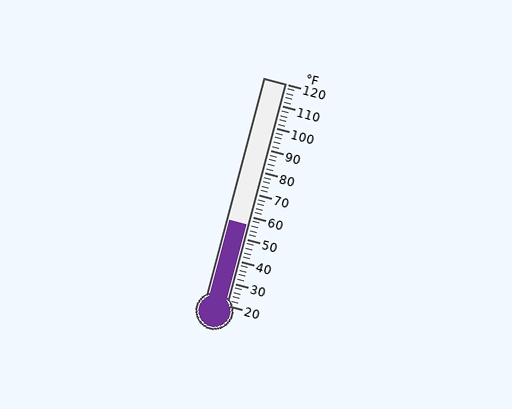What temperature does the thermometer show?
The thermometer shows approximately 56°F.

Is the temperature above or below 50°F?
The temperature is above 50°F.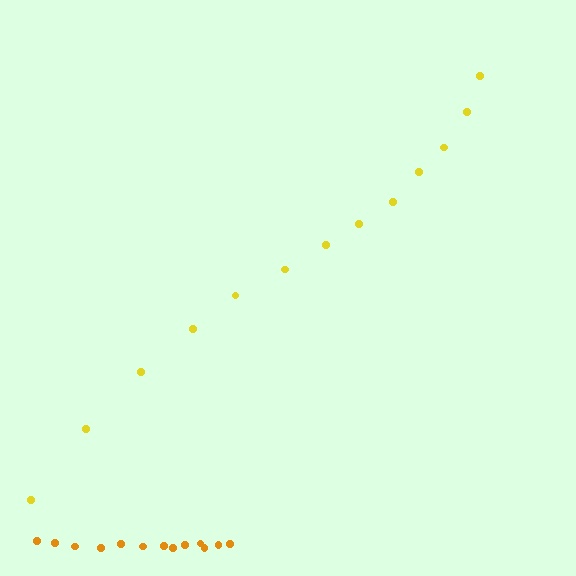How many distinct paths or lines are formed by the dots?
There are 2 distinct paths.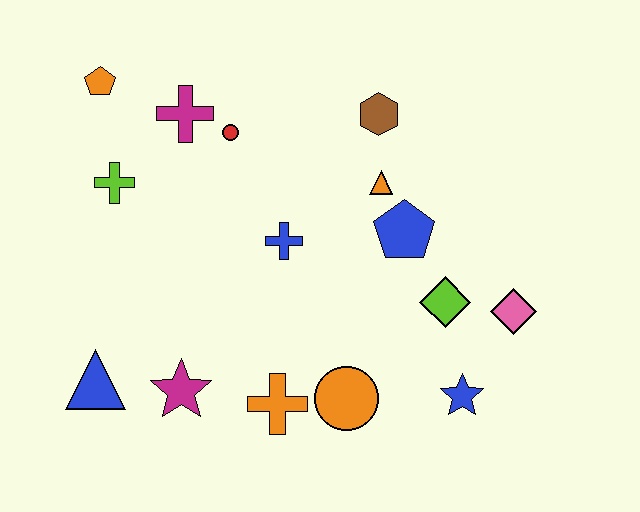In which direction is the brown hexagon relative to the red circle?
The brown hexagon is to the right of the red circle.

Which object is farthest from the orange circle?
The orange pentagon is farthest from the orange circle.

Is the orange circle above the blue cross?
No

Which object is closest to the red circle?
The magenta cross is closest to the red circle.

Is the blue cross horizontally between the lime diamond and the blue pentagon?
No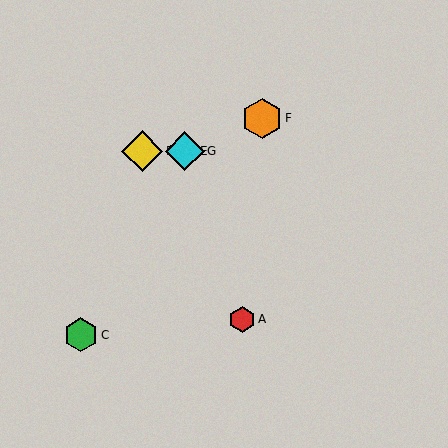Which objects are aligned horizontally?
Objects B, D, E, G are aligned horizontally.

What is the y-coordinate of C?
Object C is at y≈335.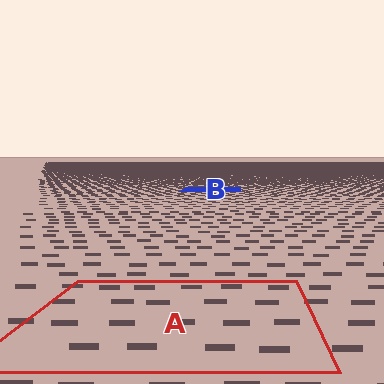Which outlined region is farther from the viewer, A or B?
Region B is farther from the viewer — the texture elements inside it appear smaller and more densely packed.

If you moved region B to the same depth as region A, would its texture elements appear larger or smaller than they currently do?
They would appear larger. At a closer depth, the same texture elements are projected at a bigger on-screen size.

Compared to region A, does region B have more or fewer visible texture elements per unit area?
Region B has more texture elements per unit area — they are packed more densely because it is farther away.